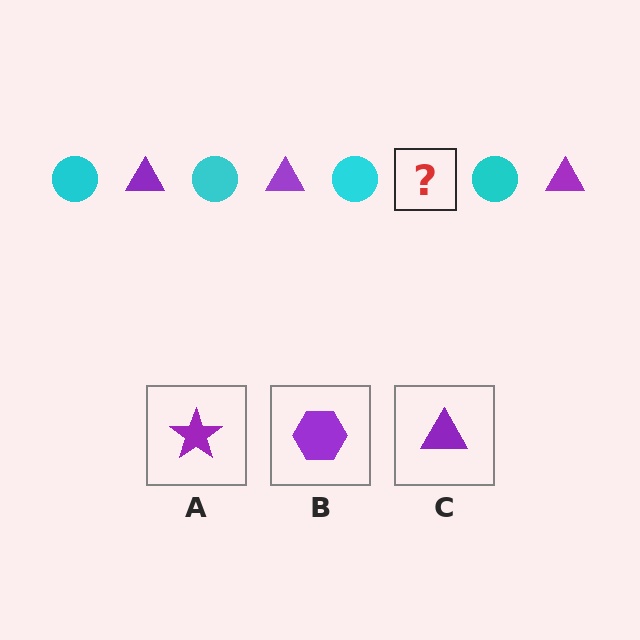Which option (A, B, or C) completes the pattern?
C.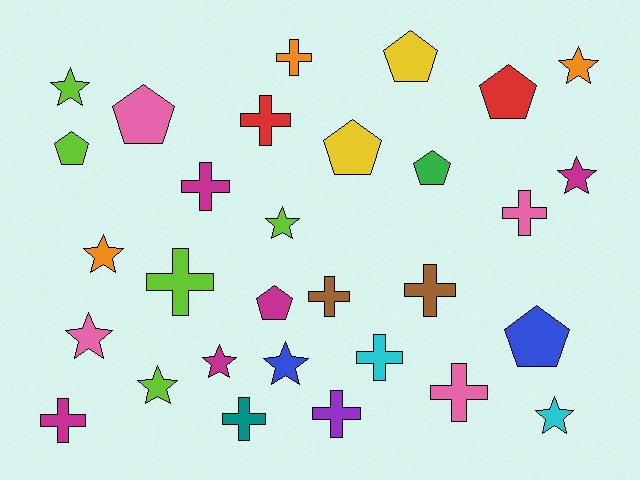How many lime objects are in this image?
There are 5 lime objects.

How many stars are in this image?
There are 10 stars.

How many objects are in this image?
There are 30 objects.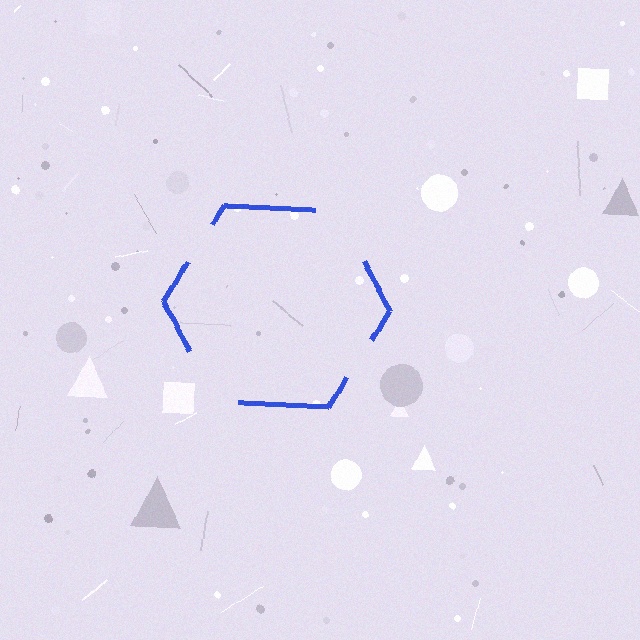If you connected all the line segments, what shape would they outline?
They would outline a hexagon.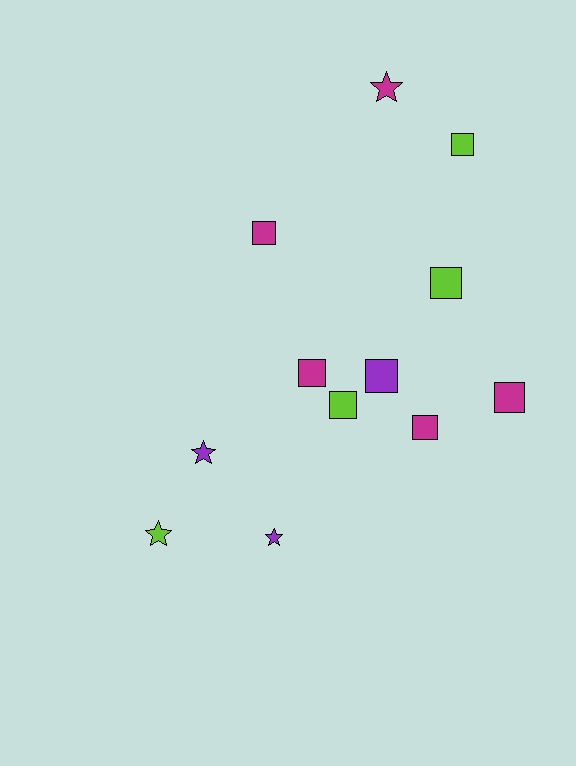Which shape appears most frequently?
Square, with 8 objects.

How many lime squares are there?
There are 3 lime squares.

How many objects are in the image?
There are 12 objects.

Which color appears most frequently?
Magenta, with 5 objects.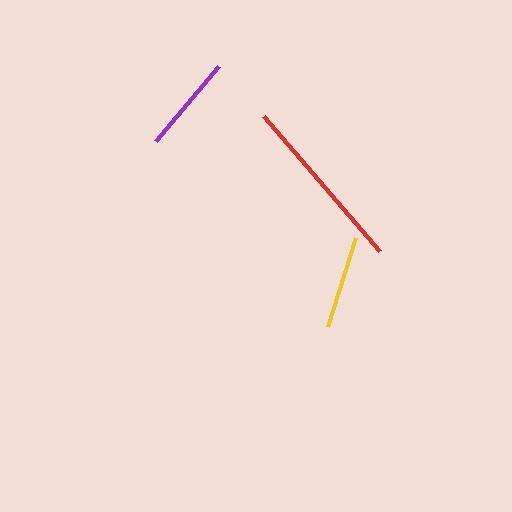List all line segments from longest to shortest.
From longest to shortest: red, purple, yellow.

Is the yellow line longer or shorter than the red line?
The red line is longer than the yellow line.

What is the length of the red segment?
The red segment is approximately 177 pixels long.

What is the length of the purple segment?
The purple segment is approximately 98 pixels long.